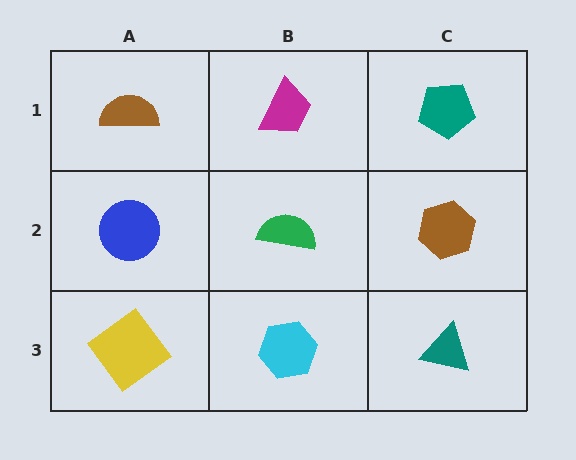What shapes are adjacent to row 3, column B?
A green semicircle (row 2, column B), a yellow diamond (row 3, column A), a teal triangle (row 3, column C).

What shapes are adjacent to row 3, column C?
A brown hexagon (row 2, column C), a cyan hexagon (row 3, column B).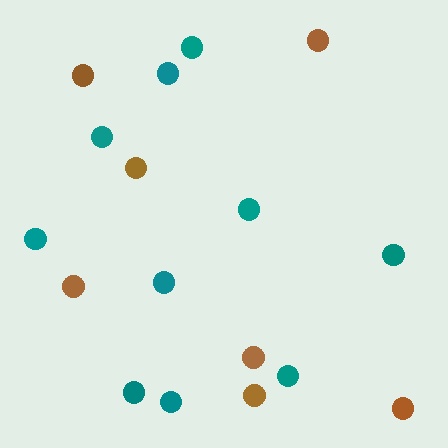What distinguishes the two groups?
There are 2 groups: one group of brown circles (7) and one group of teal circles (10).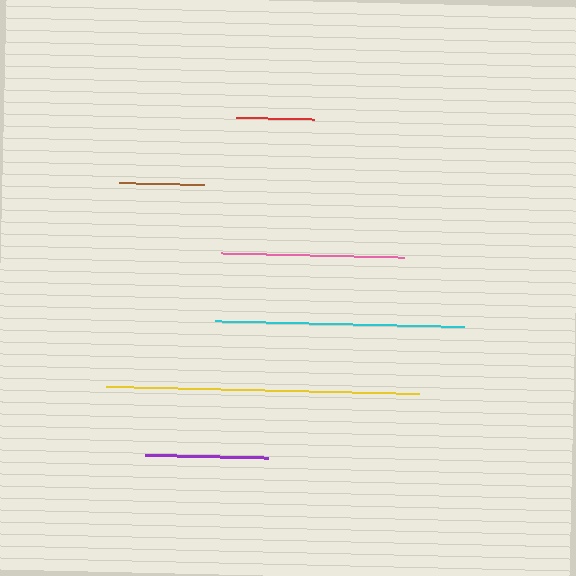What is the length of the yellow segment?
The yellow segment is approximately 313 pixels long.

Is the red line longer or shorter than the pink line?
The pink line is longer than the red line.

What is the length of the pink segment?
The pink segment is approximately 183 pixels long.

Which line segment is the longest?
The yellow line is the longest at approximately 313 pixels.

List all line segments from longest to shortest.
From longest to shortest: yellow, cyan, pink, purple, brown, red.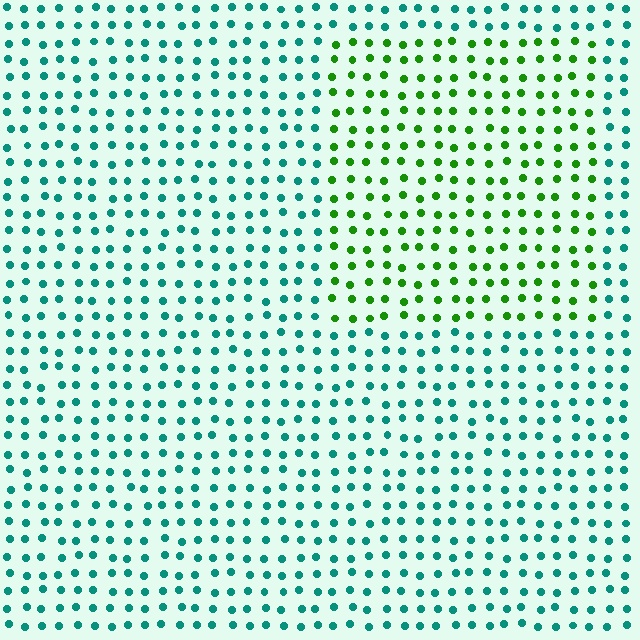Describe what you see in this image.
The image is filled with small teal elements in a uniform arrangement. A rectangle-shaped region is visible where the elements are tinted to a slightly different hue, forming a subtle color boundary.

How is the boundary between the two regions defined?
The boundary is defined purely by a slight shift in hue (about 58 degrees). Spacing, size, and orientation are identical on both sides.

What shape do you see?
I see a rectangle.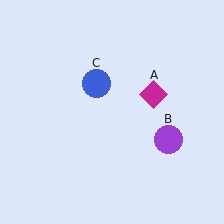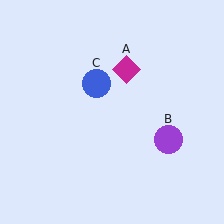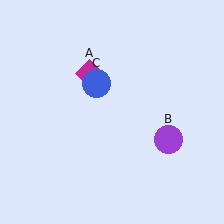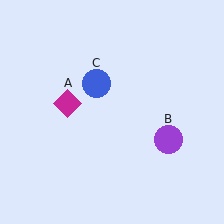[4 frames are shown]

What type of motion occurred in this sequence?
The magenta diamond (object A) rotated counterclockwise around the center of the scene.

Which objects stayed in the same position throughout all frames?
Purple circle (object B) and blue circle (object C) remained stationary.